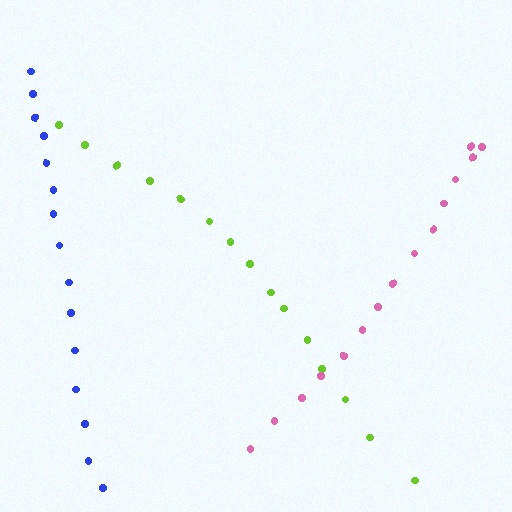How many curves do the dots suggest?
There are 3 distinct paths.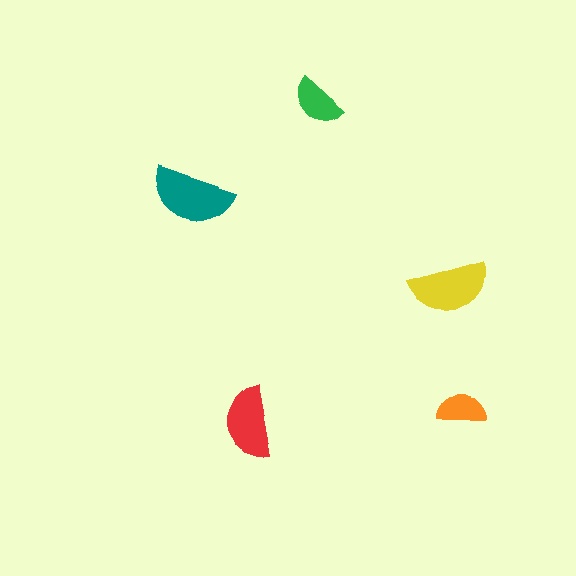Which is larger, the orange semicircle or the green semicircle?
The green one.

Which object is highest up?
The green semicircle is topmost.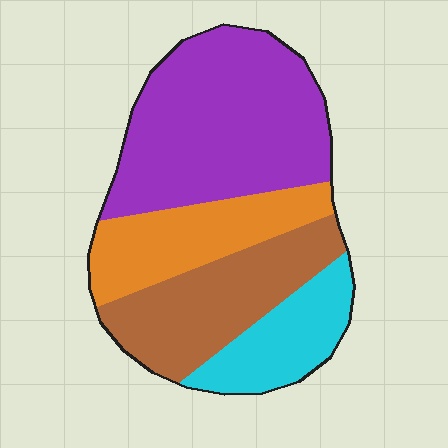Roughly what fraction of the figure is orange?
Orange takes up about one fifth (1/5) of the figure.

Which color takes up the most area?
Purple, at roughly 40%.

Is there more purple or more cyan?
Purple.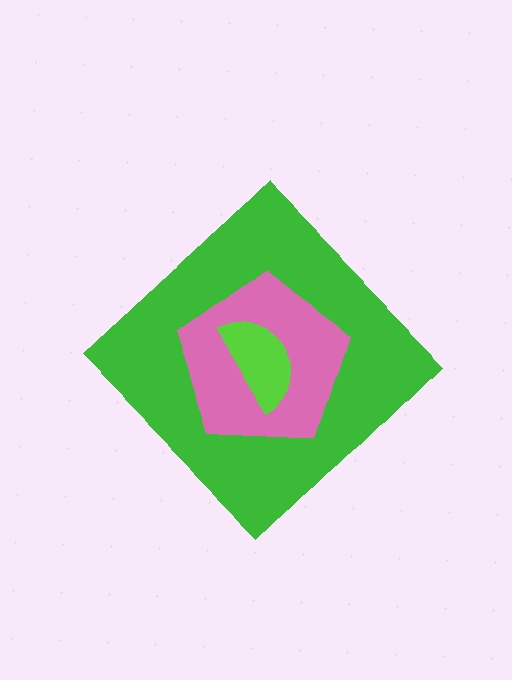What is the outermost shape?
The green diamond.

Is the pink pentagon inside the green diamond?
Yes.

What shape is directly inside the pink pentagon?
The lime semicircle.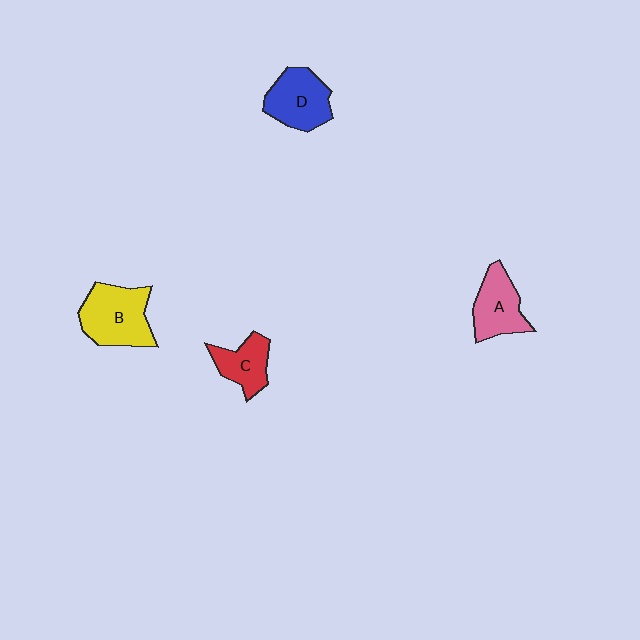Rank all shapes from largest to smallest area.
From largest to smallest: B (yellow), D (blue), A (pink), C (red).